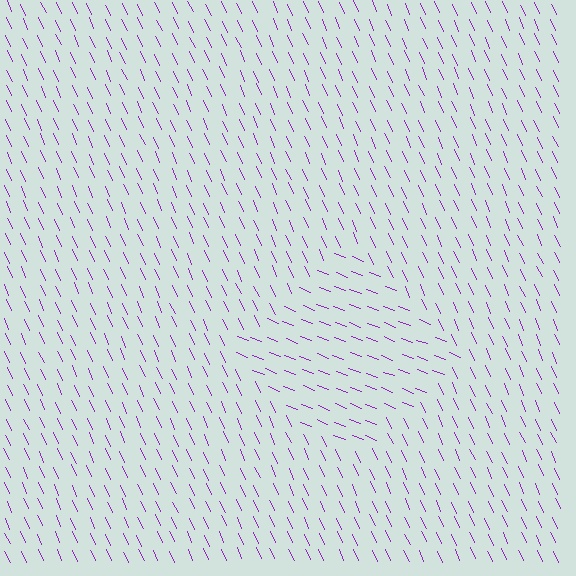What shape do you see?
I see a diamond.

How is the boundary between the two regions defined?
The boundary is defined purely by a change in line orientation (approximately 45 degrees difference). All lines are the same color and thickness.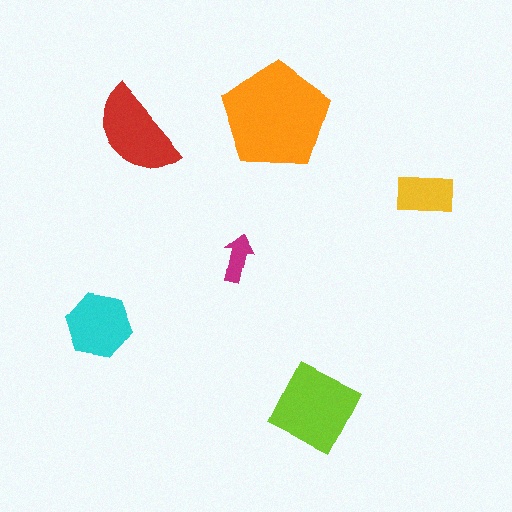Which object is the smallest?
The magenta arrow.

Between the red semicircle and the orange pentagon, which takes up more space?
The orange pentagon.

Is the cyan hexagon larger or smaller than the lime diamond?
Smaller.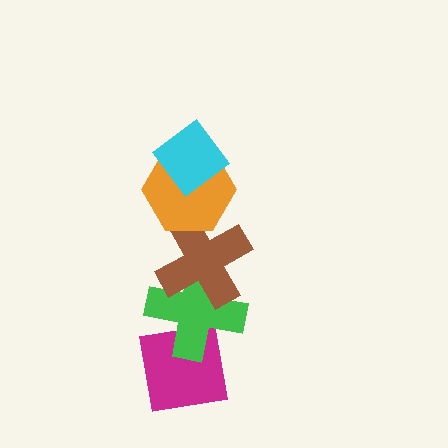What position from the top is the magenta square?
The magenta square is 5th from the top.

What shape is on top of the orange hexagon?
The cyan diamond is on top of the orange hexagon.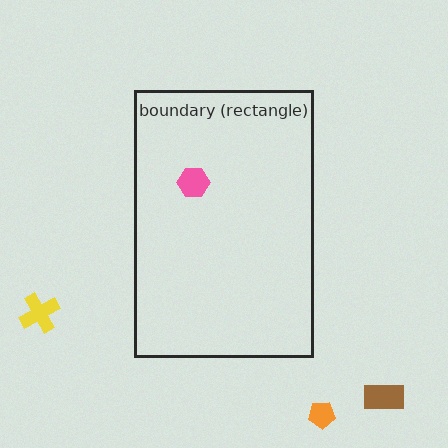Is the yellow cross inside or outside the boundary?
Outside.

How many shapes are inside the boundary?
1 inside, 3 outside.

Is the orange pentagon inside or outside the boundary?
Outside.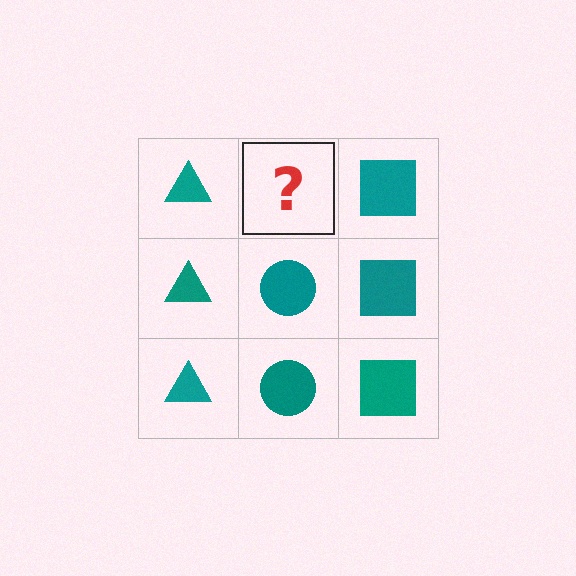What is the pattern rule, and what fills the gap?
The rule is that each column has a consistent shape. The gap should be filled with a teal circle.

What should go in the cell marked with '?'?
The missing cell should contain a teal circle.